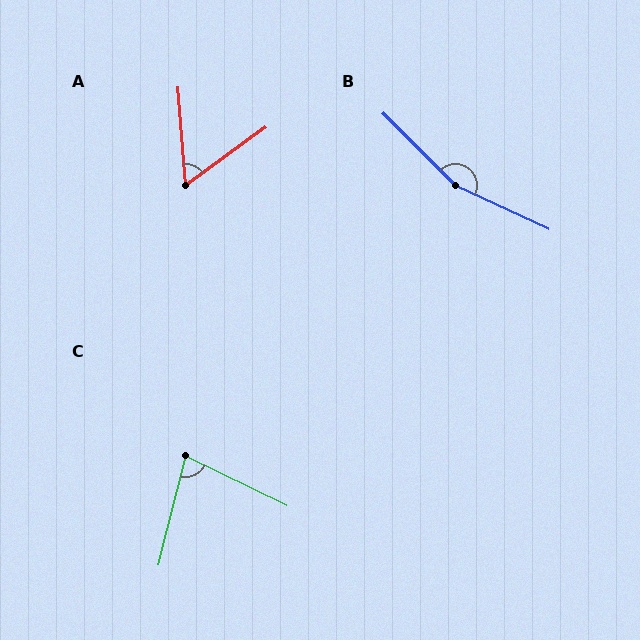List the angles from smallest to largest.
A (58°), C (78°), B (160°).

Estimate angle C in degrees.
Approximately 78 degrees.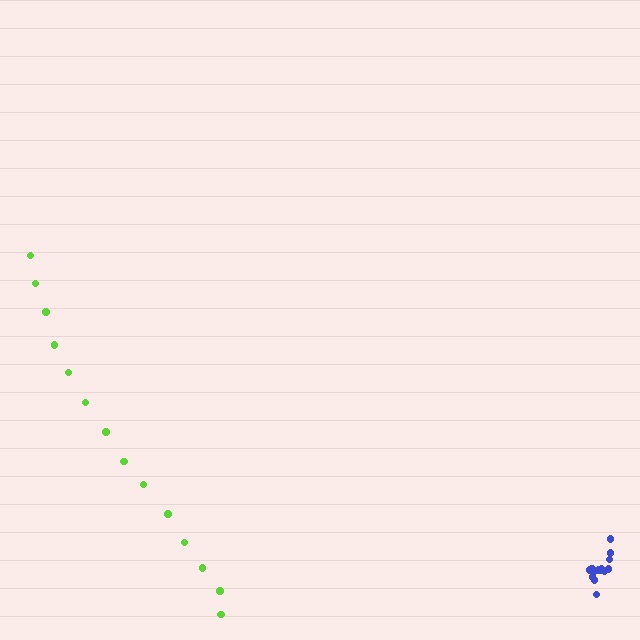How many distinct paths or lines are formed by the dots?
There are 2 distinct paths.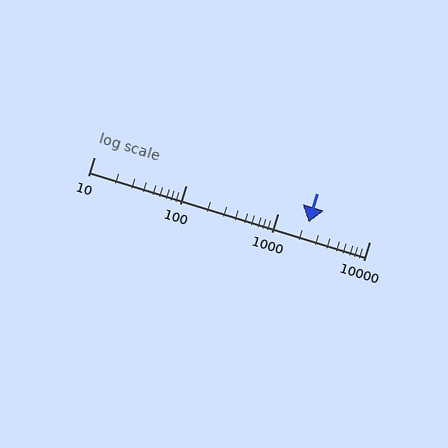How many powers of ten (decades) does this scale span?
The scale spans 3 decades, from 10 to 10000.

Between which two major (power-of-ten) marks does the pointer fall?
The pointer is between 1000 and 10000.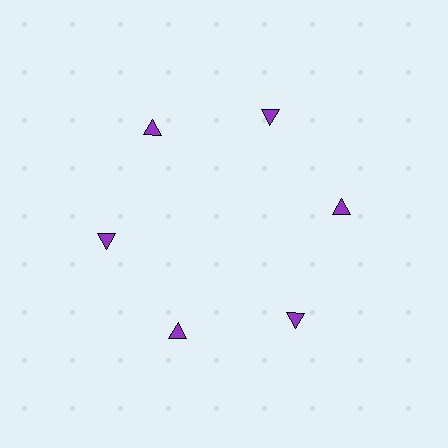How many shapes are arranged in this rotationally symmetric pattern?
There are 6 shapes, arranged in 6 groups of 1.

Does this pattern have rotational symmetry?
Yes, this pattern has 6-fold rotational symmetry. It looks the same after rotating 60 degrees around the center.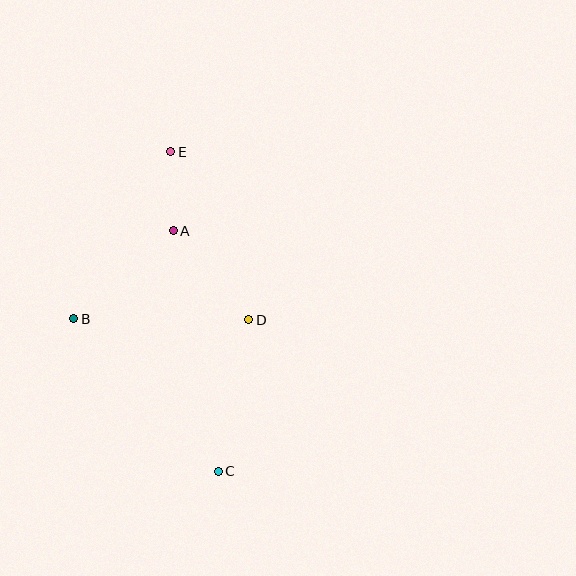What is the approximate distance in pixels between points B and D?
The distance between B and D is approximately 175 pixels.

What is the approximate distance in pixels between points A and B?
The distance between A and B is approximately 133 pixels.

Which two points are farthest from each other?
Points C and E are farthest from each other.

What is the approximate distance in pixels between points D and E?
The distance between D and E is approximately 185 pixels.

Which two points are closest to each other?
Points A and E are closest to each other.